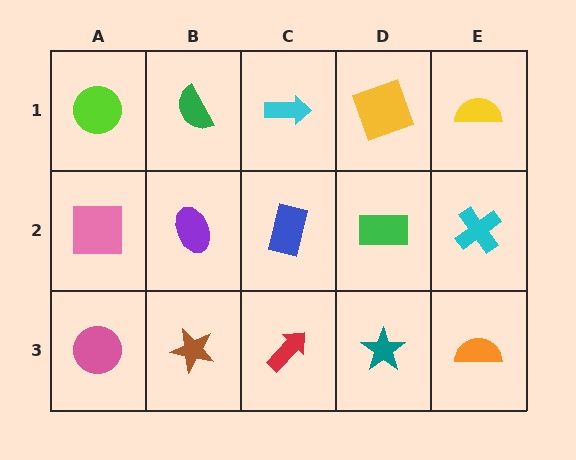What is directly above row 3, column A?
A pink square.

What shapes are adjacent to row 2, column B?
A green semicircle (row 1, column B), a brown star (row 3, column B), a pink square (row 2, column A), a blue rectangle (row 2, column C).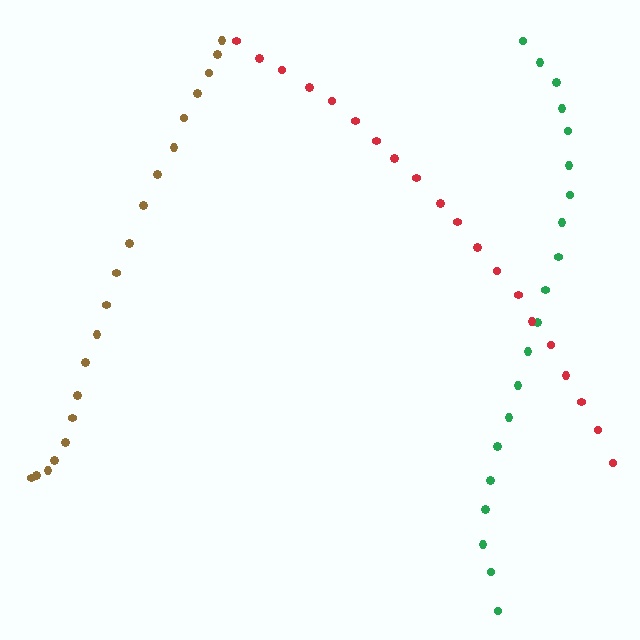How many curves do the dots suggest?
There are 3 distinct paths.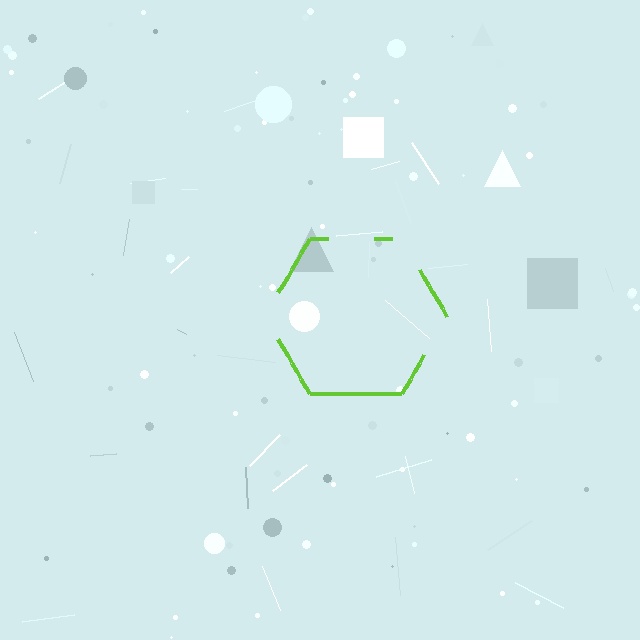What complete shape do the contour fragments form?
The contour fragments form a hexagon.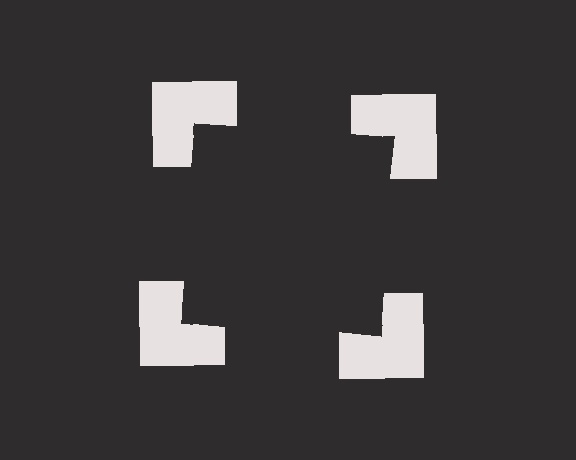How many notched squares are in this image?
There are 4 — one at each vertex of the illusory square.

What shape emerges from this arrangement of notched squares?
An illusory square — its edges are inferred from the aligned wedge cuts in the notched squares, not physically drawn.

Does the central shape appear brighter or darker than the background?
It typically appears slightly darker than the background, even though no actual brightness change is drawn.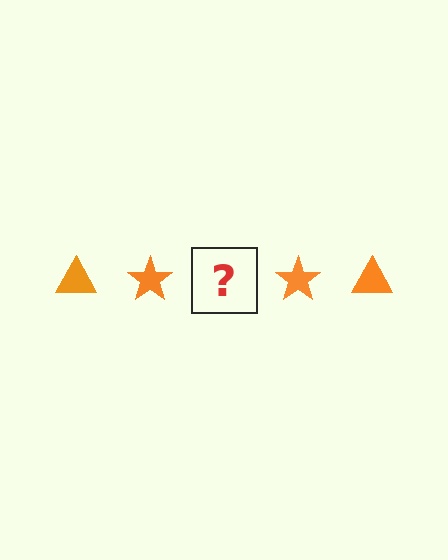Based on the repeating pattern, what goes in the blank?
The blank should be an orange triangle.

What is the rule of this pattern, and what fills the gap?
The rule is that the pattern cycles through triangle, star shapes in orange. The gap should be filled with an orange triangle.